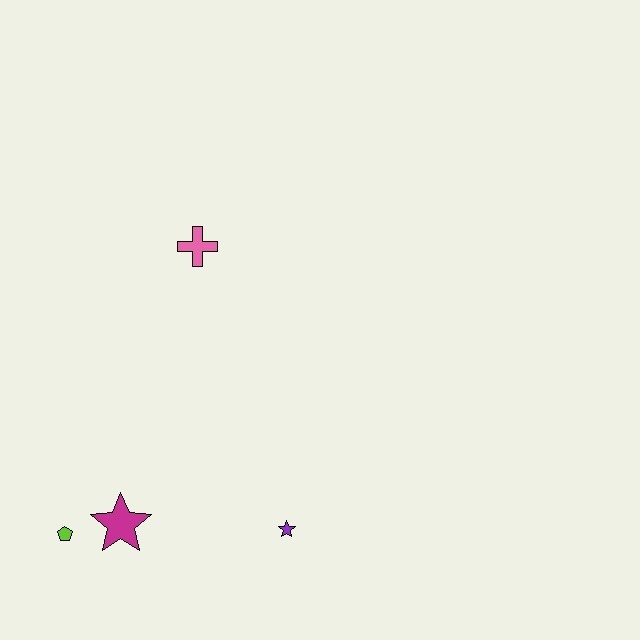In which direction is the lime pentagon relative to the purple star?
The lime pentagon is to the left of the purple star.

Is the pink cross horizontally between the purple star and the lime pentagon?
Yes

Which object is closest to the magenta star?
The lime pentagon is closest to the magenta star.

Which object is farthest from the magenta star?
The pink cross is farthest from the magenta star.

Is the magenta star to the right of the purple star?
No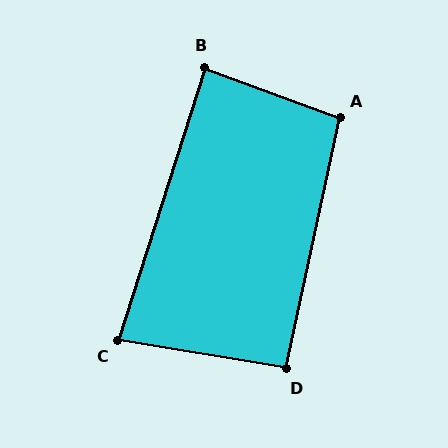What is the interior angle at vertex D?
Approximately 92 degrees (approximately right).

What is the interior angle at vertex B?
Approximately 88 degrees (approximately right).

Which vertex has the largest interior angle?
A, at approximately 98 degrees.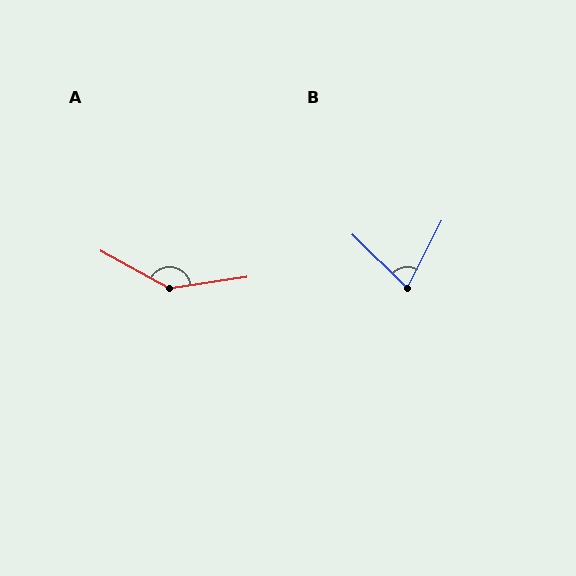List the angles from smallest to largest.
B (73°), A (143°).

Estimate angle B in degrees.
Approximately 73 degrees.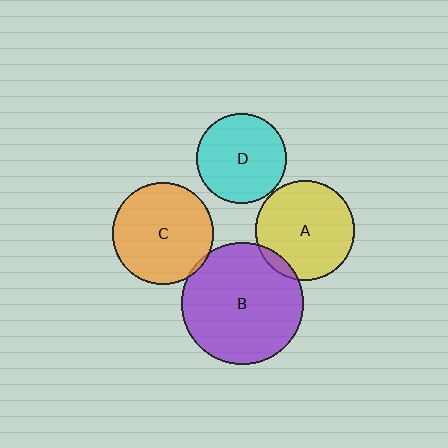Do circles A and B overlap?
Yes.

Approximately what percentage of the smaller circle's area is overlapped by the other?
Approximately 5%.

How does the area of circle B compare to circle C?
Approximately 1.5 times.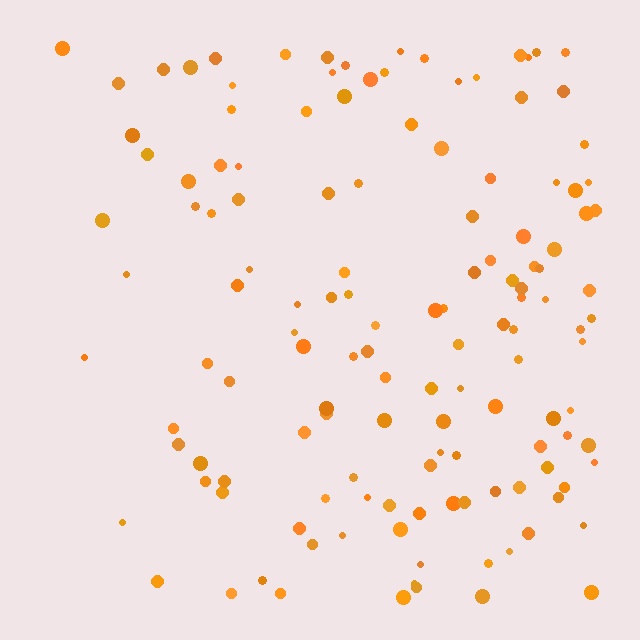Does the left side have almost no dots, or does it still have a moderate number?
Still a moderate number, just noticeably fewer than the right.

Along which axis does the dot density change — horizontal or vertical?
Horizontal.